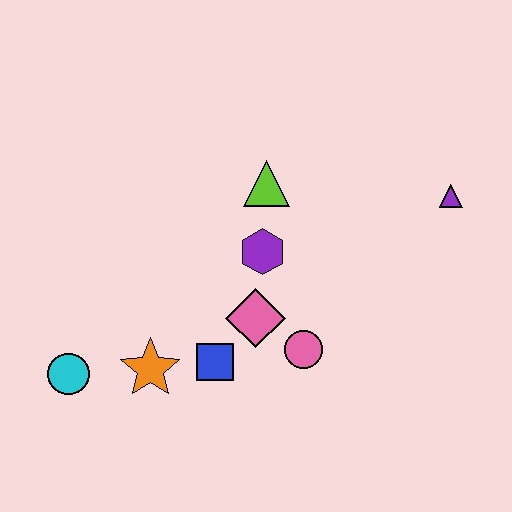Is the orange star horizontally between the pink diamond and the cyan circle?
Yes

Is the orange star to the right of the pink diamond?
No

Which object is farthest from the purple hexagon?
The cyan circle is farthest from the purple hexagon.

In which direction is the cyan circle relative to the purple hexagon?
The cyan circle is to the left of the purple hexagon.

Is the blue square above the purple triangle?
No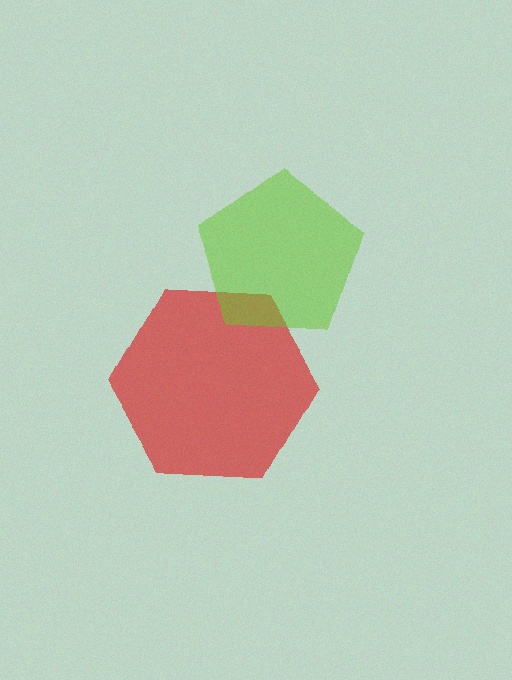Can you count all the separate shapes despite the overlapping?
Yes, there are 2 separate shapes.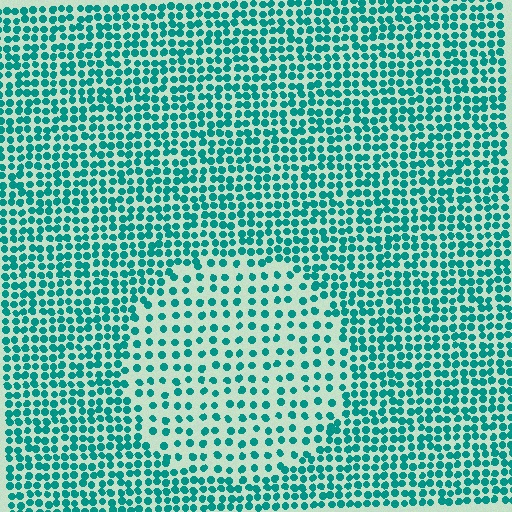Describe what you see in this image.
The image contains small teal elements arranged at two different densities. A circle-shaped region is visible where the elements are less densely packed than the surrounding area.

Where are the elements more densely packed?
The elements are more densely packed outside the circle boundary.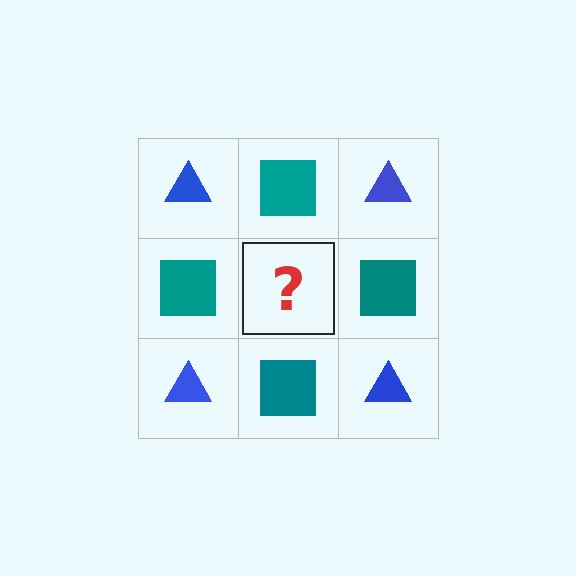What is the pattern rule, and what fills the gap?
The rule is that it alternates blue triangle and teal square in a checkerboard pattern. The gap should be filled with a blue triangle.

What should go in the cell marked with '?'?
The missing cell should contain a blue triangle.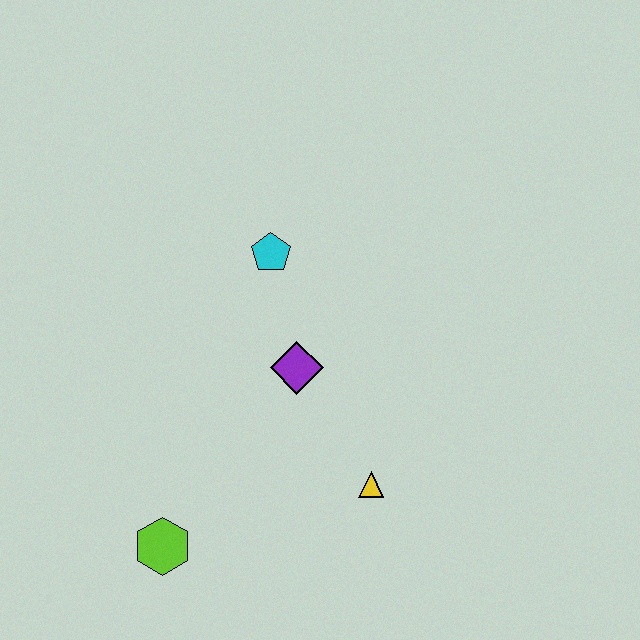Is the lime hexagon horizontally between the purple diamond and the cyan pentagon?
No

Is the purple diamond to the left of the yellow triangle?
Yes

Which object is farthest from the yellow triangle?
The cyan pentagon is farthest from the yellow triangle.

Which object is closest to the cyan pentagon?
The purple diamond is closest to the cyan pentagon.